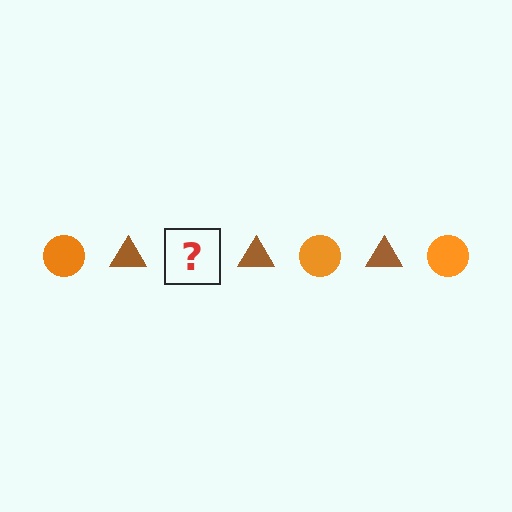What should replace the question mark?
The question mark should be replaced with an orange circle.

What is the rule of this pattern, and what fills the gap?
The rule is that the pattern alternates between orange circle and brown triangle. The gap should be filled with an orange circle.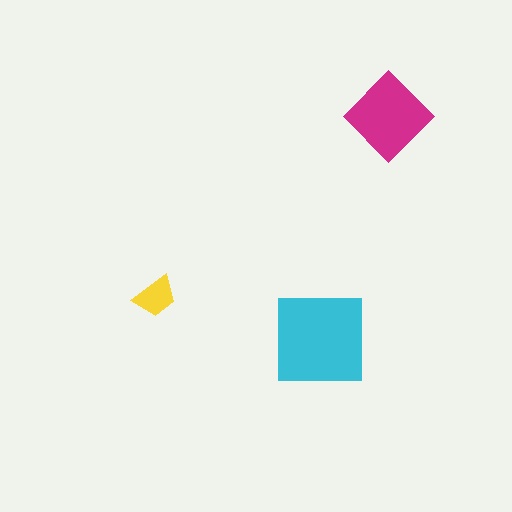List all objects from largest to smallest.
The cyan square, the magenta diamond, the yellow trapezoid.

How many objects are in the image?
There are 3 objects in the image.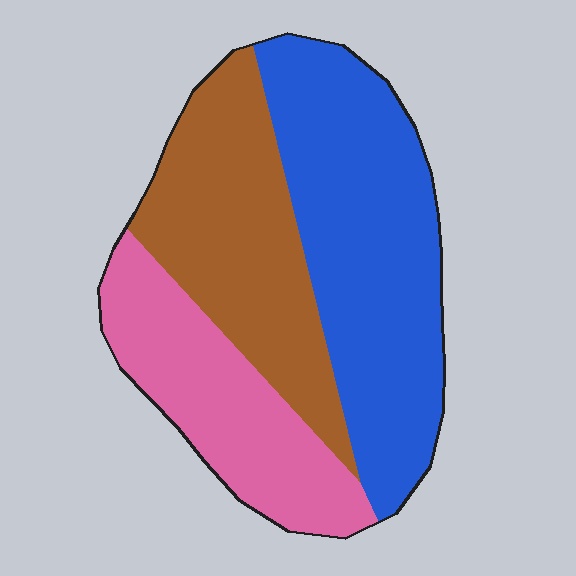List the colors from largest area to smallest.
From largest to smallest: blue, brown, pink.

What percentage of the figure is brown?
Brown covers 31% of the figure.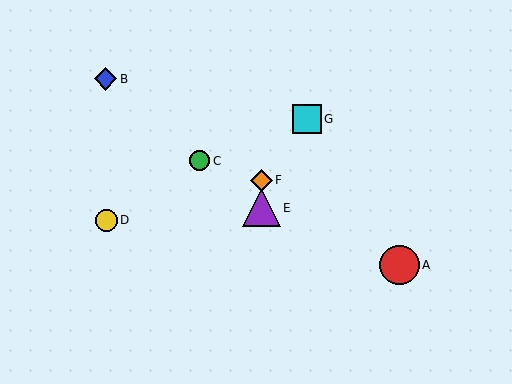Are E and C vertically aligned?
No, E is at x≈261 and C is at x≈200.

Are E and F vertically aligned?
Yes, both are at x≈261.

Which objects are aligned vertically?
Objects E, F are aligned vertically.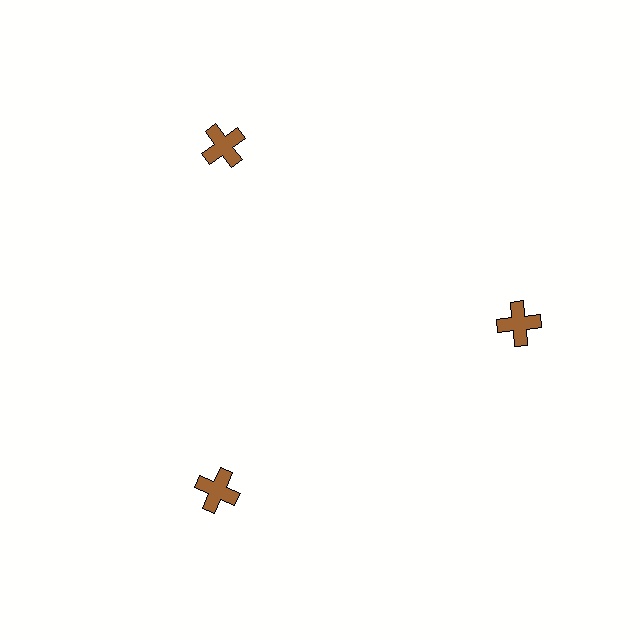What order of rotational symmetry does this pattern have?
This pattern has 3-fold rotational symmetry.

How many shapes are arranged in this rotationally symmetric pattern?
There are 3 shapes, arranged in 3 groups of 1.